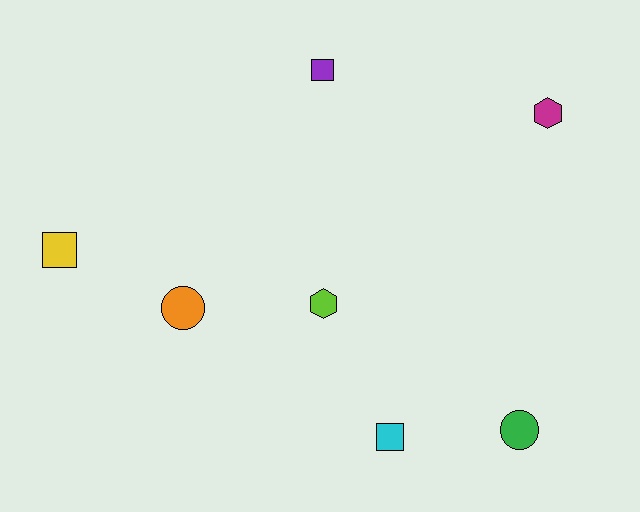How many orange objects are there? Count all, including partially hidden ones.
There is 1 orange object.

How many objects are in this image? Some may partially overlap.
There are 7 objects.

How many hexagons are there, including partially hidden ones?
There are 2 hexagons.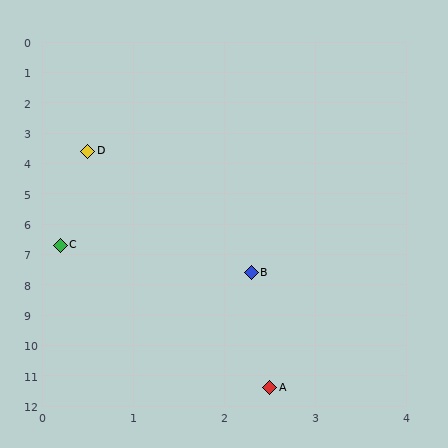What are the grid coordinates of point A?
Point A is at approximately (2.5, 11.4).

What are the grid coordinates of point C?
Point C is at approximately (0.2, 6.7).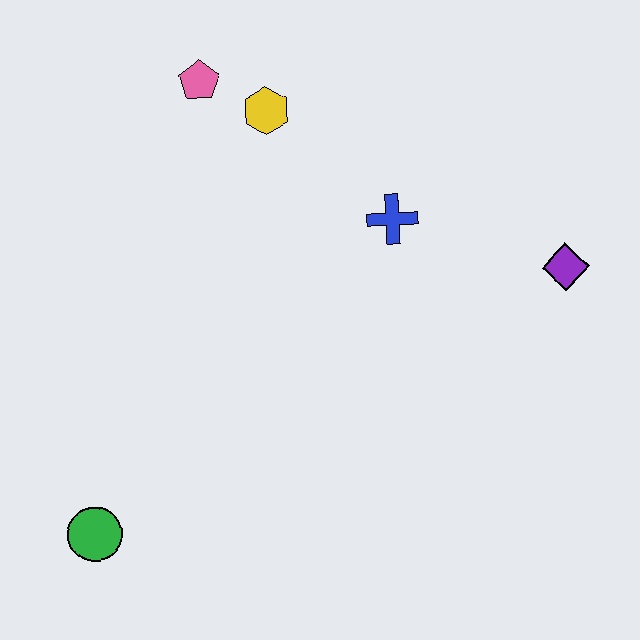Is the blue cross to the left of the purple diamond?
Yes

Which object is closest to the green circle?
The blue cross is closest to the green circle.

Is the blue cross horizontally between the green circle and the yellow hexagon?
No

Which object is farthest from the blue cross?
The green circle is farthest from the blue cross.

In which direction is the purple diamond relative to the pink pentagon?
The purple diamond is to the right of the pink pentagon.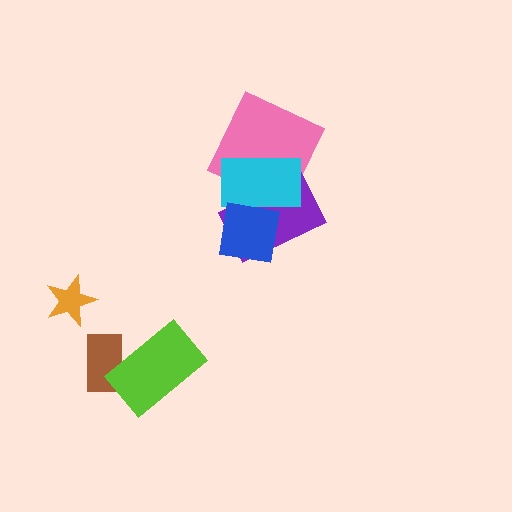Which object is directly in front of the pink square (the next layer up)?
The purple rectangle is directly in front of the pink square.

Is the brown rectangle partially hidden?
Yes, it is partially covered by another shape.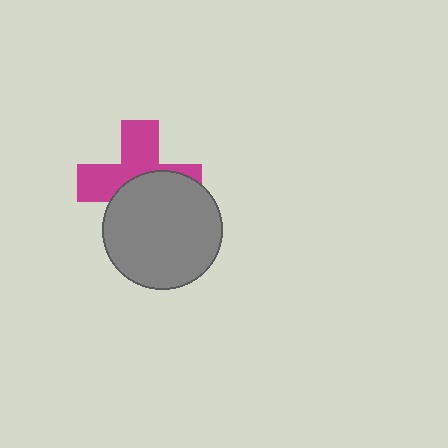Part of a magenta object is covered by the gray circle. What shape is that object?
It is a cross.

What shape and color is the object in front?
The object in front is a gray circle.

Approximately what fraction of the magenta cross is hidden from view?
Roughly 49% of the magenta cross is hidden behind the gray circle.